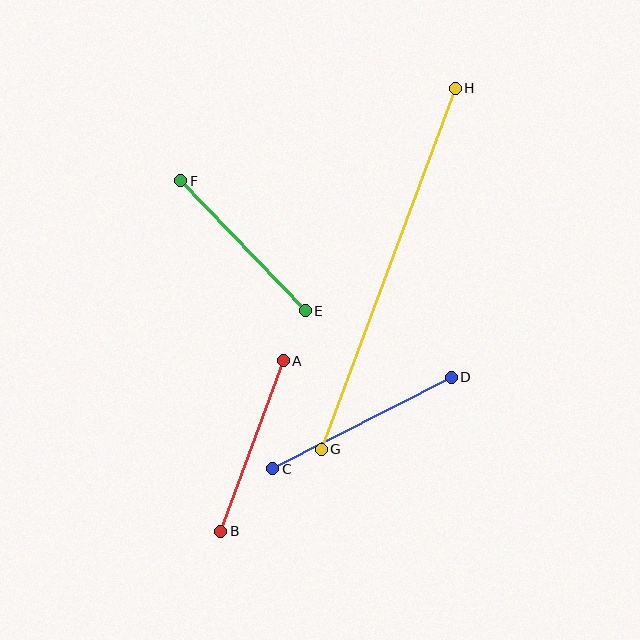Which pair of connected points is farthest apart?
Points G and H are farthest apart.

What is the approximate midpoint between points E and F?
The midpoint is at approximately (243, 246) pixels.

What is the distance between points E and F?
The distance is approximately 180 pixels.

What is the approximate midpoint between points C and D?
The midpoint is at approximately (362, 423) pixels.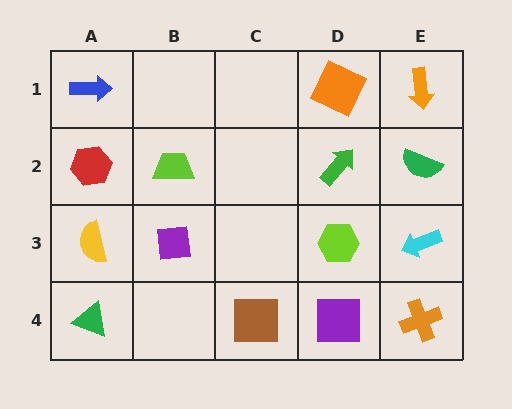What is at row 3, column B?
A purple square.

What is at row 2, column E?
A green semicircle.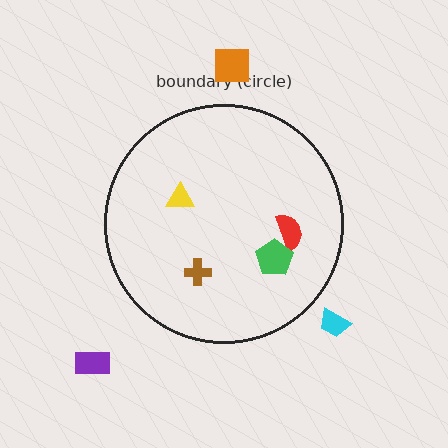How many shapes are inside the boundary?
4 inside, 3 outside.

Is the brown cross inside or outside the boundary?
Inside.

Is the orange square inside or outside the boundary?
Outside.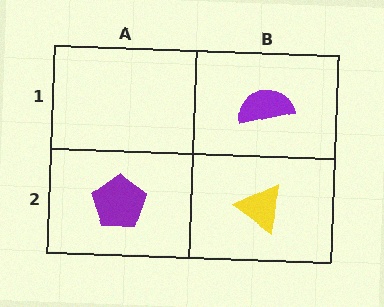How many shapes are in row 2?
2 shapes.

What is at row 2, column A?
A purple pentagon.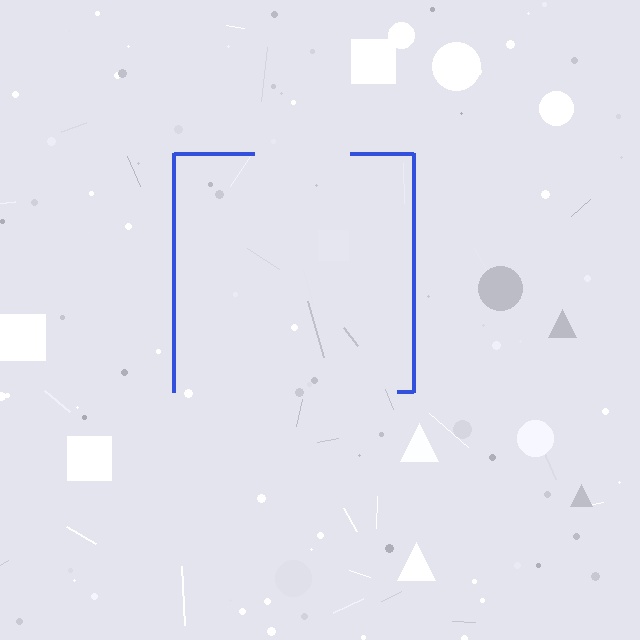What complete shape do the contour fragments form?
The contour fragments form a square.